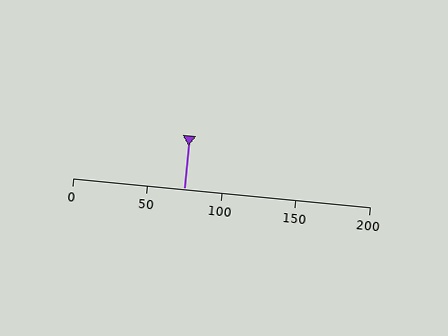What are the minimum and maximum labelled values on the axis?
The axis runs from 0 to 200.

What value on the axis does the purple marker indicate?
The marker indicates approximately 75.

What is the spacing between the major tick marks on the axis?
The major ticks are spaced 50 apart.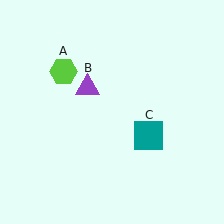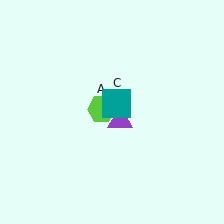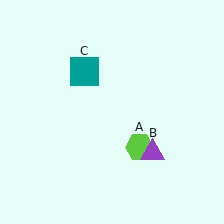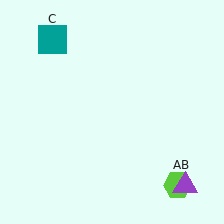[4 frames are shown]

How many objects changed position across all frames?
3 objects changed position: lime hexagon (object A), purple triangle (object B), teal square (object C).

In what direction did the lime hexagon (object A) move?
The lime hexagon (object A) moved down and to the right.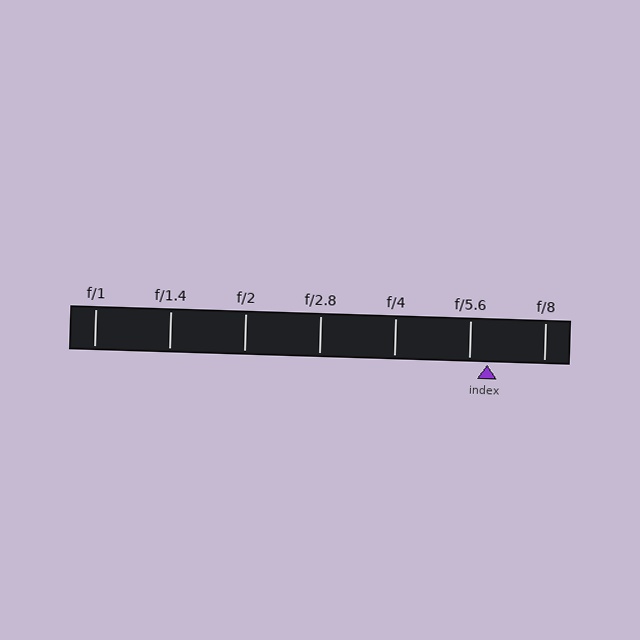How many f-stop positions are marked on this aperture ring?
There are 7 f-stop positions marked.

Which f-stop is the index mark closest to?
The index mark is closest to f/5.6.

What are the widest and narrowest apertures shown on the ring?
The widest aperture shown is f/1 and the narrowest is f/8.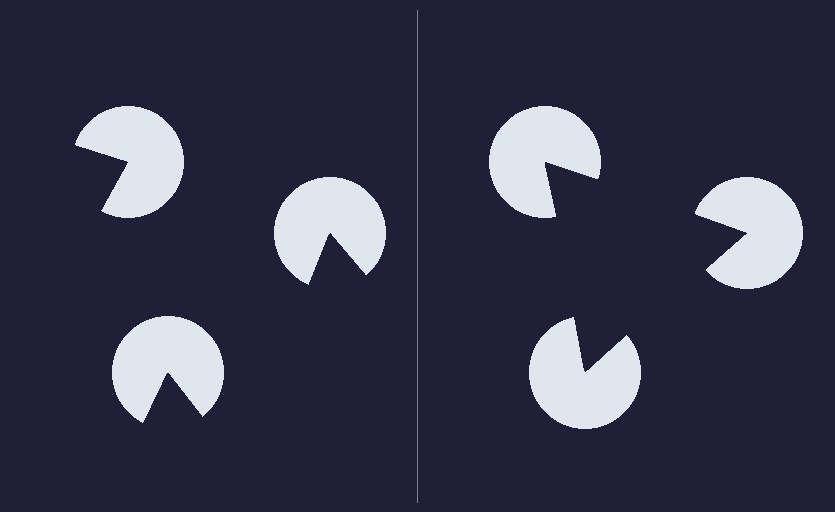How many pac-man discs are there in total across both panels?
6 — 3 on each side.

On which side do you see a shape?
An illusory triangle appears on the right side. On the left side the wedge cuts are rotated, so no coherent shape forms.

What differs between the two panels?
The pac-man discs are positioned identically on both sides; only the wedge orientations differ. On the right they align to a triangle; on the left they are misaligned.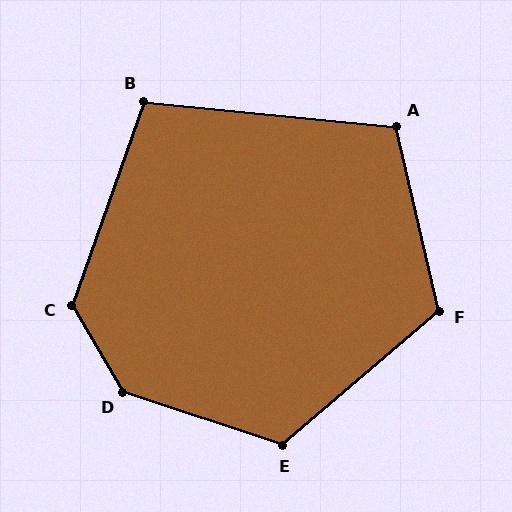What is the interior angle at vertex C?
Approximately 130 degrees (obtuse).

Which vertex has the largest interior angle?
D, at approximately 139 degrees.